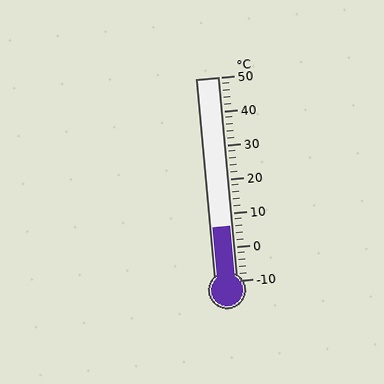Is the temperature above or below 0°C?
The temperature is above 0°C.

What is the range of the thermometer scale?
The thermometer scale ranges from -10°C to 50°C.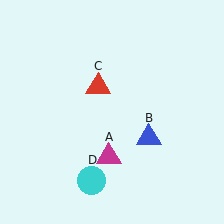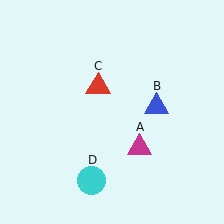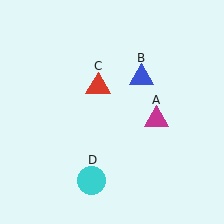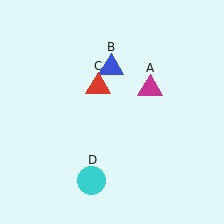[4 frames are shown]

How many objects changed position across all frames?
2 objects changed position: magenta triangle (object A), blue triangle (object B).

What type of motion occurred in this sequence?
The magenta triangle (object A), blue triangle (object B) rotated counterclockwise around the center of the scene.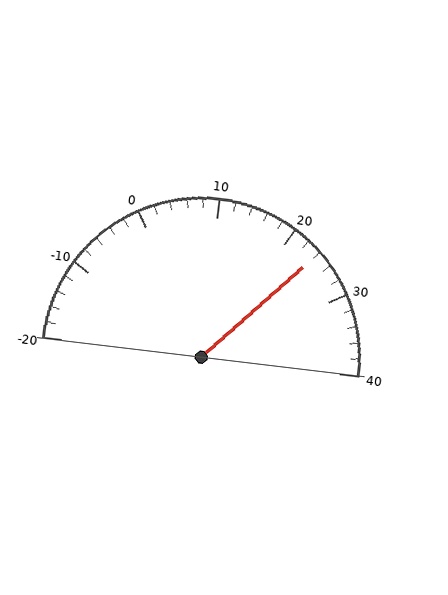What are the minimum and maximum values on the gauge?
The gauge ranges from -20 to 40.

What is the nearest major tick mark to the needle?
The nearest major tick mark is 20.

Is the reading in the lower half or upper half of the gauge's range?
The reading is in the upper half of the range (-20 to 40).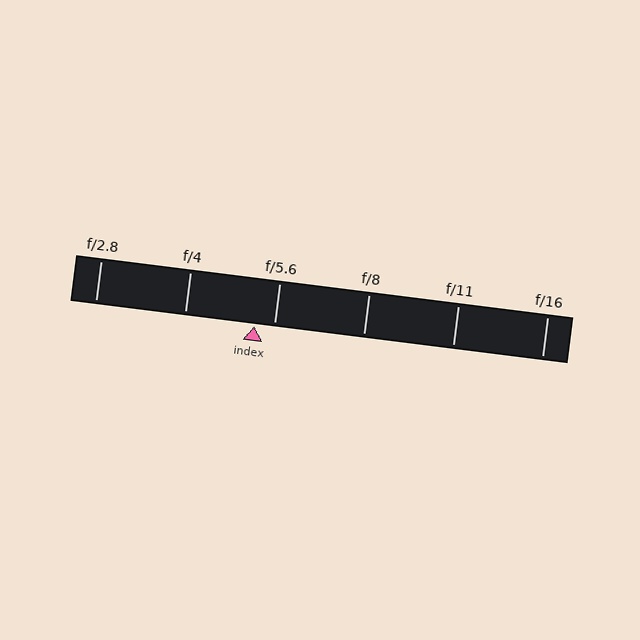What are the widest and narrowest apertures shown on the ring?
The widest aperture shown is f/2.8 and the narrowest is f/16.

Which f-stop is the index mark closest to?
The index mark is closest to f/5.6.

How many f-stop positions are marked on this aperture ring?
There are 6 f-stop positions marked.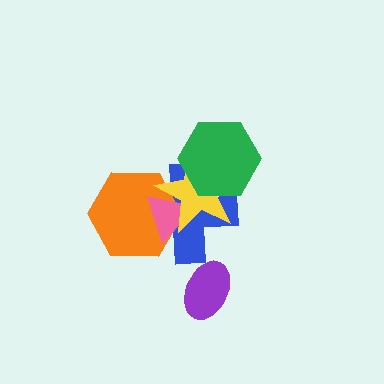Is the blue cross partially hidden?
Yes, it is partially covered by another shape.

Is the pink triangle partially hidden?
Yes, it is partially covered by another shape.